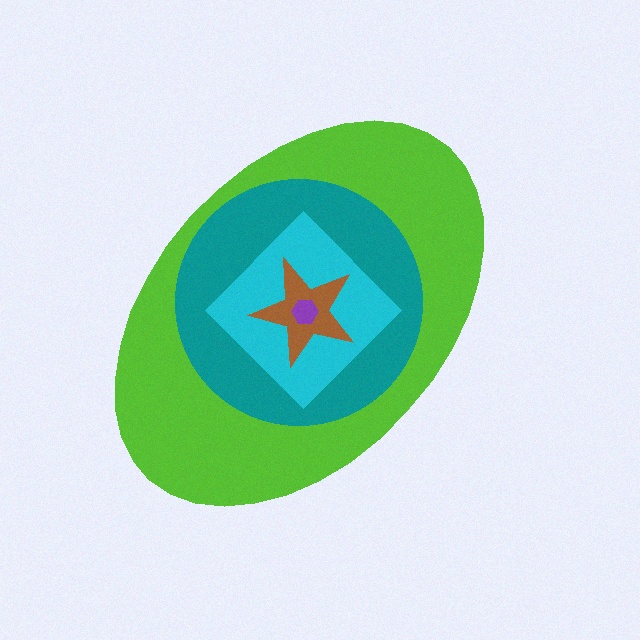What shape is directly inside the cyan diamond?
The brown star.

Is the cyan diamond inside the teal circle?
Yes.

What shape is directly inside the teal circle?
The cyan diamond.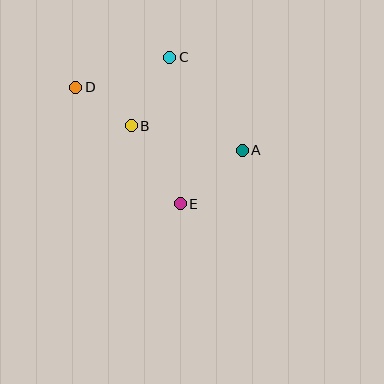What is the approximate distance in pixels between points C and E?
The distance between C and E is approximately 147 pixels.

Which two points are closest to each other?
Points B and D are closest to each other.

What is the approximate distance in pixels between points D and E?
The distance between D and E is approximately 156 pixels.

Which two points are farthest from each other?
Points A and D are farthest from each other.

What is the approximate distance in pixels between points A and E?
The distance between A and E is approximately 82 pixels.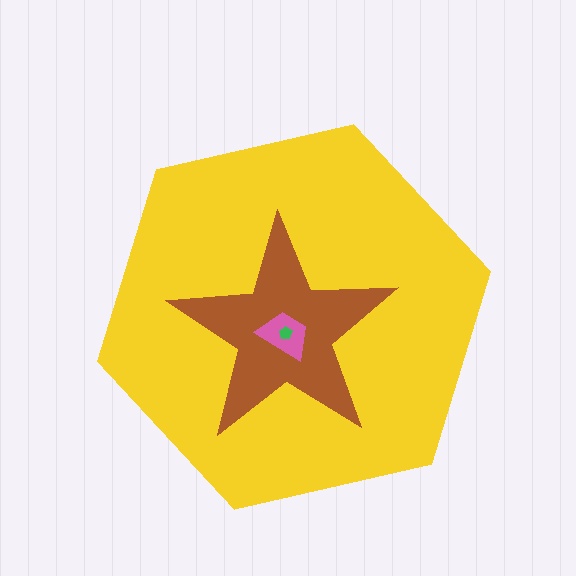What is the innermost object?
The green pentagon.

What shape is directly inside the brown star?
The pink trapezoid.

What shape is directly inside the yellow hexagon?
The brown star.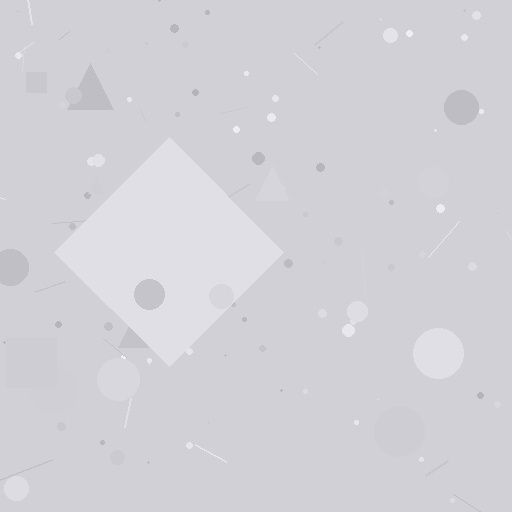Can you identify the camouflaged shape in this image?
The camouflaged shape is a diamond.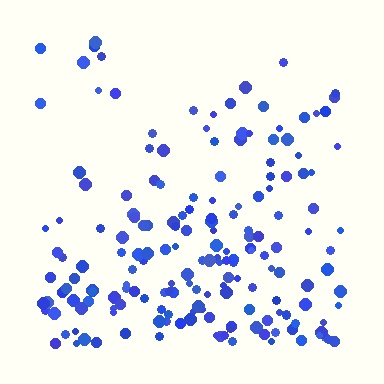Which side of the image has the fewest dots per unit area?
The top.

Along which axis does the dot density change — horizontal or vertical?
Vertical.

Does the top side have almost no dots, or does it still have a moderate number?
Still a moderate number, just noticeably fewer than the bottom.